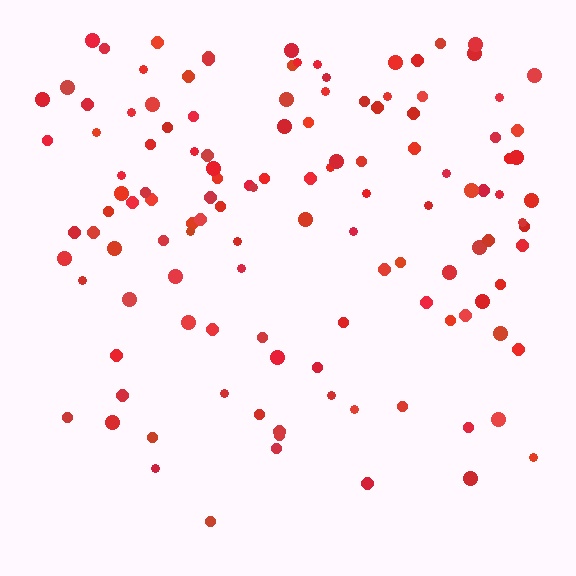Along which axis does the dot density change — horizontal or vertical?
Vertical.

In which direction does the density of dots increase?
From bottom to top, with the top side densest.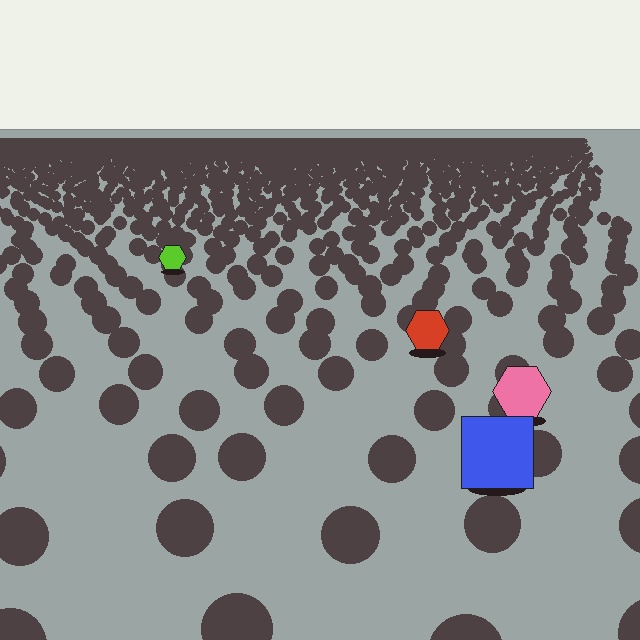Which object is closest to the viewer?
The blue square is closest. The texture marks near it are larger and more spread out.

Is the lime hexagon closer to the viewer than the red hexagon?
No. The red hexagon is closer — you can tell from the texture gradient: the ground texture is coarser near it.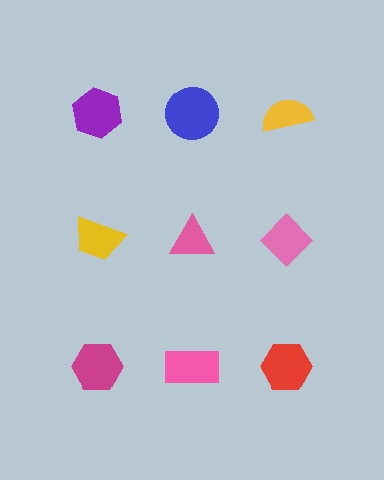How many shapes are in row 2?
3 shapes.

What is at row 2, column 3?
A pink diamond.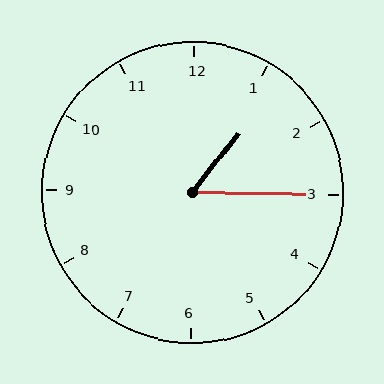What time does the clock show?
1:15.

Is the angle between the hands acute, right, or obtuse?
It is acute.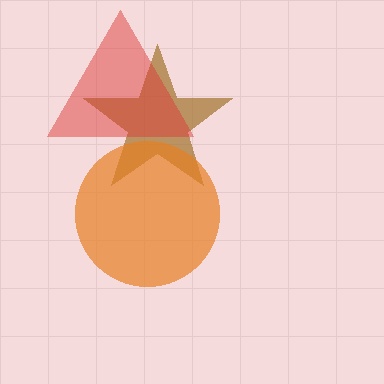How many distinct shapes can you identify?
There are 3 distinct shapes: a brown star, an orange circle, a red triangle.